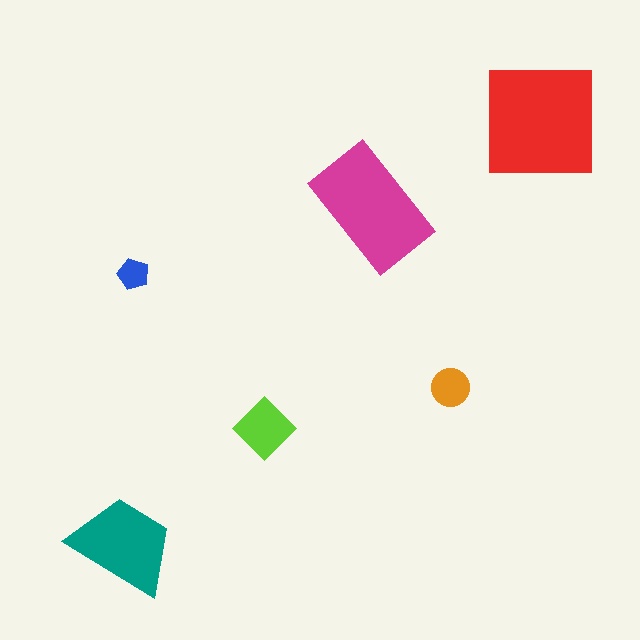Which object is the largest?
The red square.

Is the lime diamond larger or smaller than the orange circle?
Larger.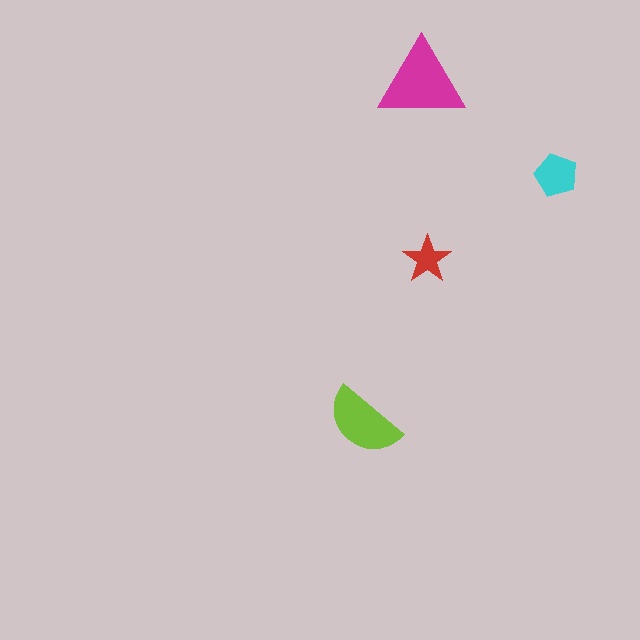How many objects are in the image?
There are 4 objects in the image.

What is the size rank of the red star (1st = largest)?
4th.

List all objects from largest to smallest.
The magenta triangle, the lime semicircle, the cyan pentagon, the red star.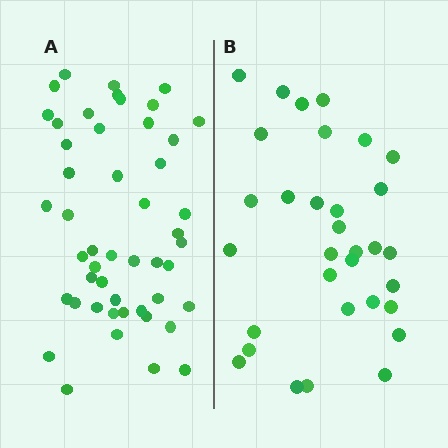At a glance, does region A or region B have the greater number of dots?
Region A (the left region) has more dots.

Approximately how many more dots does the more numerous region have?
Region A has approximately 15 more dots than region B.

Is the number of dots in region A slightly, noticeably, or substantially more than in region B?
Region A has substantially more. The ratio is roughly 1.5 to 1.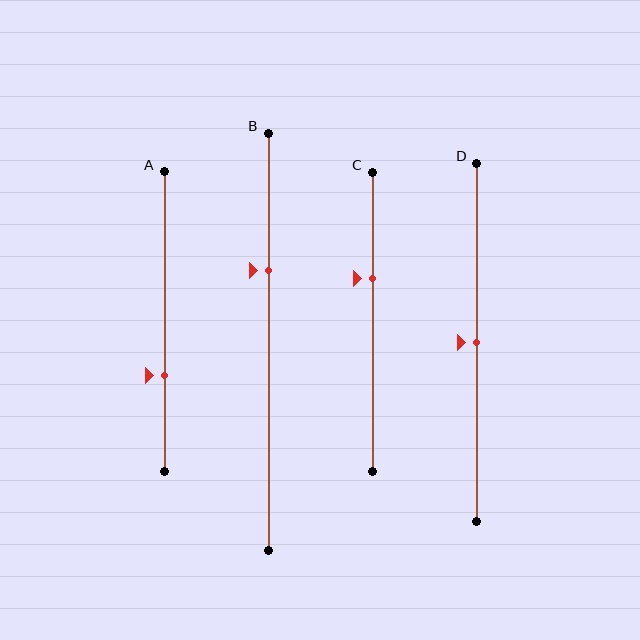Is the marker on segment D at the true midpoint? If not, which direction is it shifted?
Yes, the marker on segment D is at the true midpoint.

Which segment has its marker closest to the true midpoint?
Segment D has its marker closest to the true midpoint.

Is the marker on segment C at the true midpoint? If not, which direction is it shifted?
No, the marker on segment C is shifted upward by about 14% of the segment length.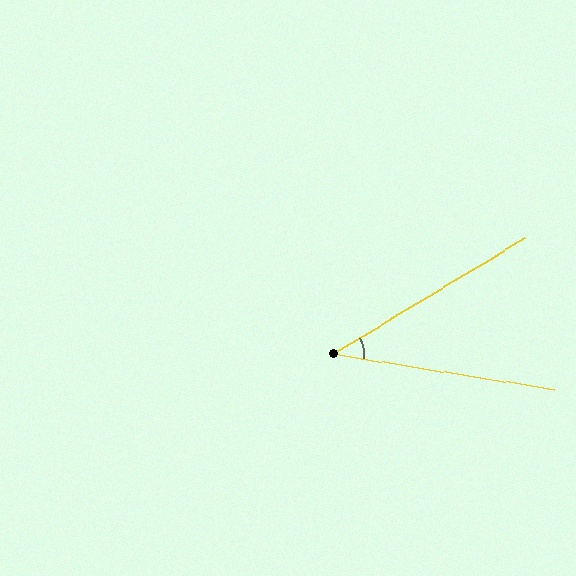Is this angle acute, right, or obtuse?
It is acute.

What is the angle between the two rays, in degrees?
Approximately 40 degrees.